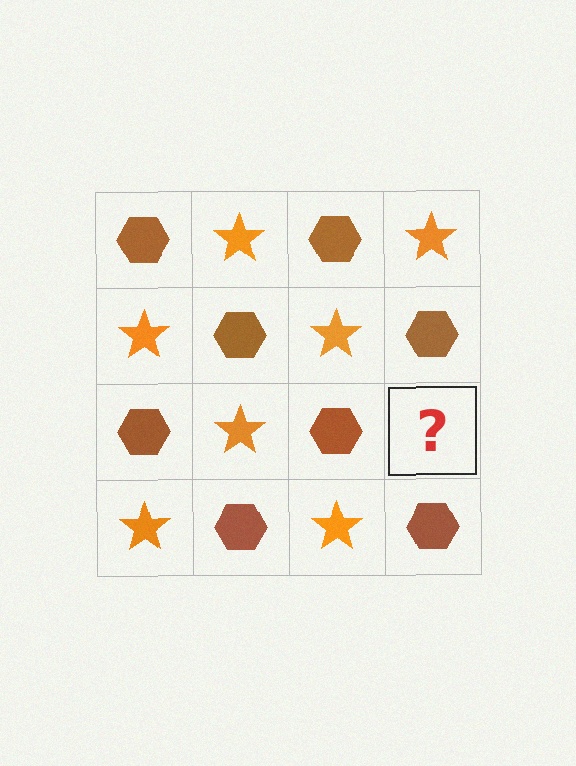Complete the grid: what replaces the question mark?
The question mark should be replaced with an orange star.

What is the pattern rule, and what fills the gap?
The rule is that it alternates brown hexagon and orange star in a checkerboard pattern. The gap should be filled with an orange star.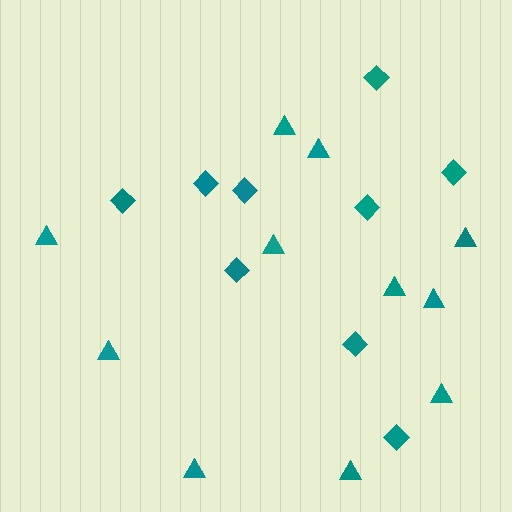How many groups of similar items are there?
There are 2 groups: one group of triangles (11) and one group of diamonds (9).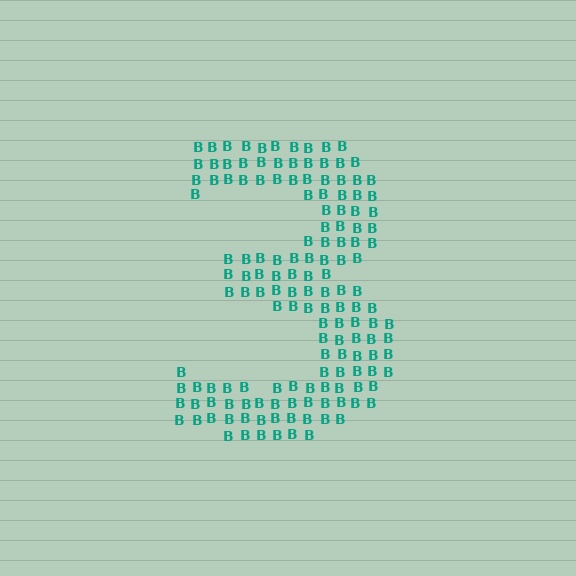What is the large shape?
The large shape is the digit 3.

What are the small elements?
The small elements are letter B's.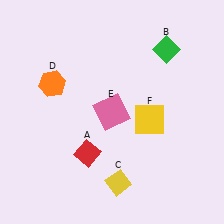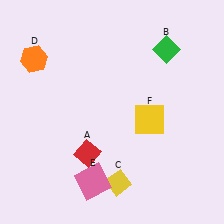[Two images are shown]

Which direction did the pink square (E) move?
The pink square (E) moved down.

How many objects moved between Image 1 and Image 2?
2 objects moved between the two images.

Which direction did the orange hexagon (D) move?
The orange hexagon (D) moved up.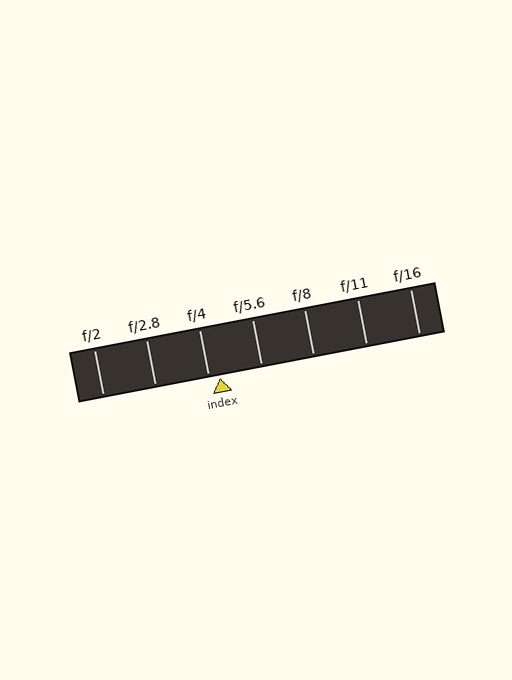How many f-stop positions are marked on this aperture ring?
There are 7 f-stop positions marked.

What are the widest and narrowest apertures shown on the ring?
The widest aperture shown is f/2 and the narrowest is f/16.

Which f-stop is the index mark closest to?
The index mark is closest to f/4.